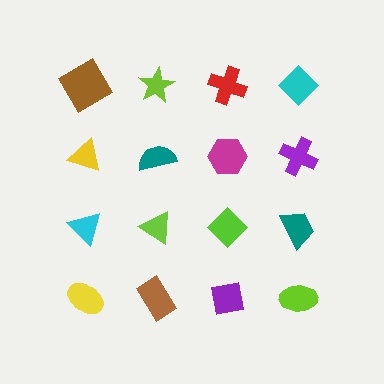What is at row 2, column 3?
A magenta hexagon.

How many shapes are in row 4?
4 shapes.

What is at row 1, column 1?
A brown diamond.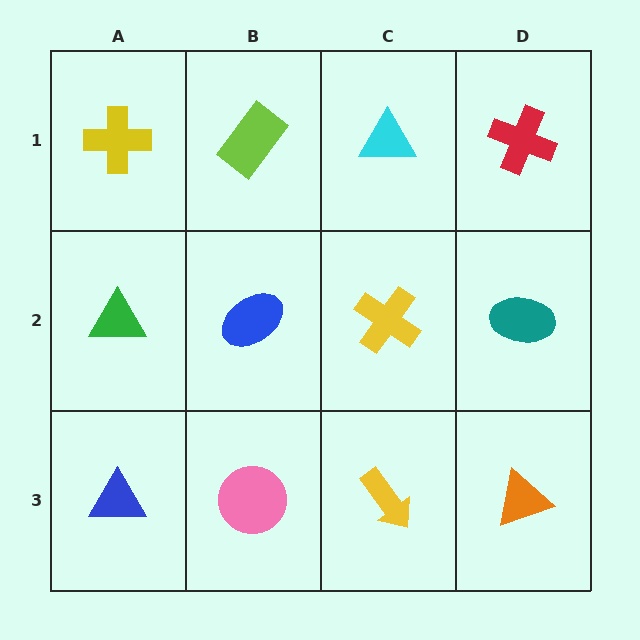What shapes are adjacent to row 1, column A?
A green triangle (row 2, column A), a lime rectangle (row 1, column B).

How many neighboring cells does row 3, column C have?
3.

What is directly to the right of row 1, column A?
A lime rectangle.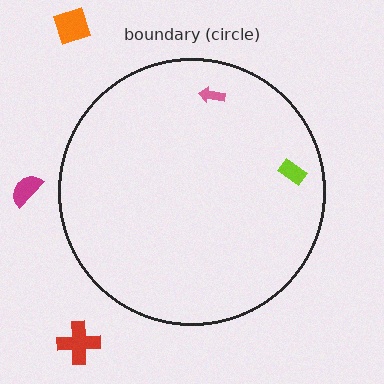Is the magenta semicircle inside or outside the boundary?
Outside.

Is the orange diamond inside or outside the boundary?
Outside.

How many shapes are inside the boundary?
2 inside, 3 outside.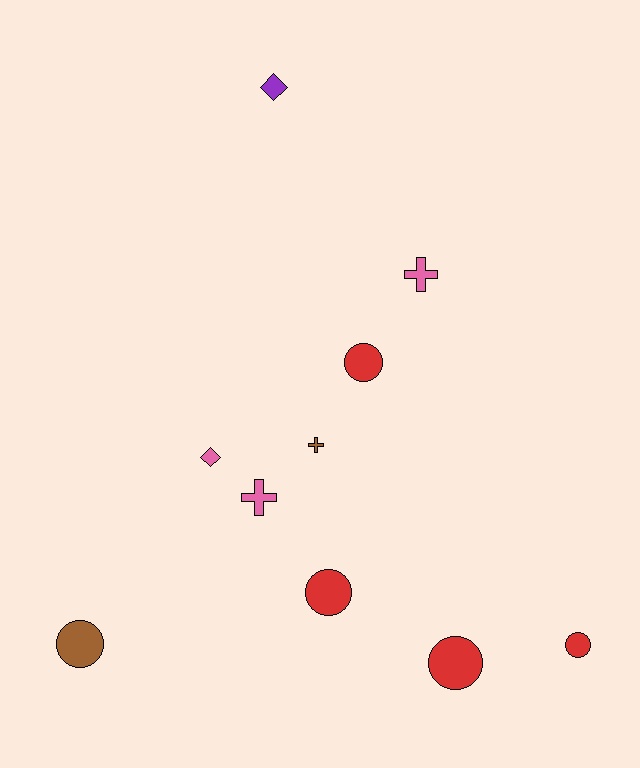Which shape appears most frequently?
Circle, with 5 objects.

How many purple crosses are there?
There are no purple crosses.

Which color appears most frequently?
Red, with 4 objects.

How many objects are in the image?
There are 10 objects.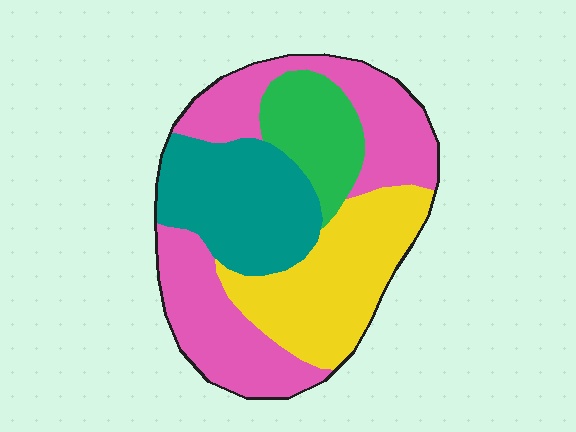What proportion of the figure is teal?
Teal takes up between a sixth and a third of the figure.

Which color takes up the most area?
Pink, at roughly 40%.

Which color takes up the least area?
Green, at roughly 15%.